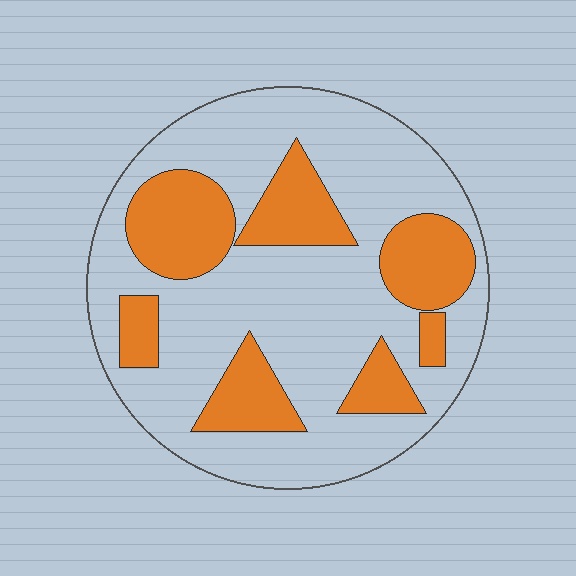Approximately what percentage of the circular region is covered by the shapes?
Approximately 30%.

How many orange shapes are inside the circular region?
7.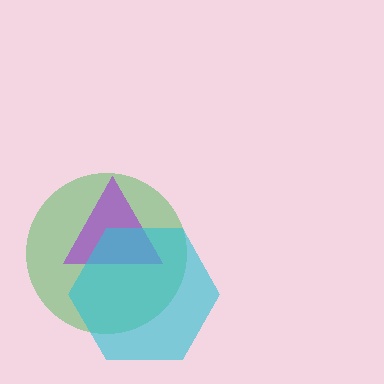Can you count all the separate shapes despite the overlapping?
Yes, there are 3 separate shapes.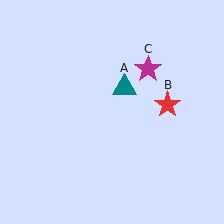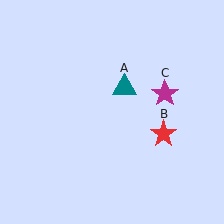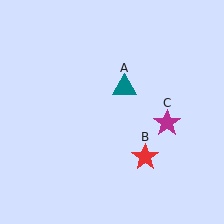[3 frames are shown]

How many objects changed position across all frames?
2 objects changed position: red star (object B), magenta star (object C).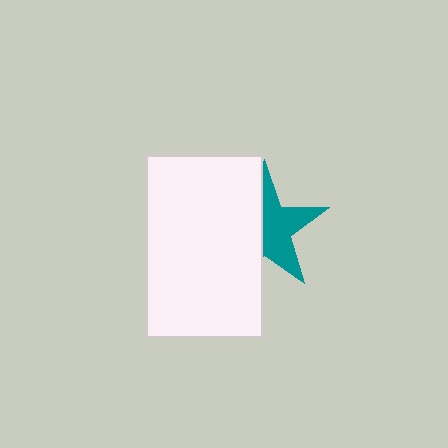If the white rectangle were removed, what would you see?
You would see the complete teal star.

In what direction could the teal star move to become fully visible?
The teal star could move right. That would shift it out from behind the white rectangle entirely.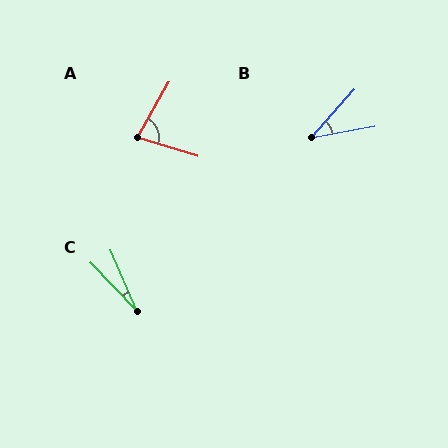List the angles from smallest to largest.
C (20°), B (38°), A (77°).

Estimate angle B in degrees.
Approximately 38 degrees.